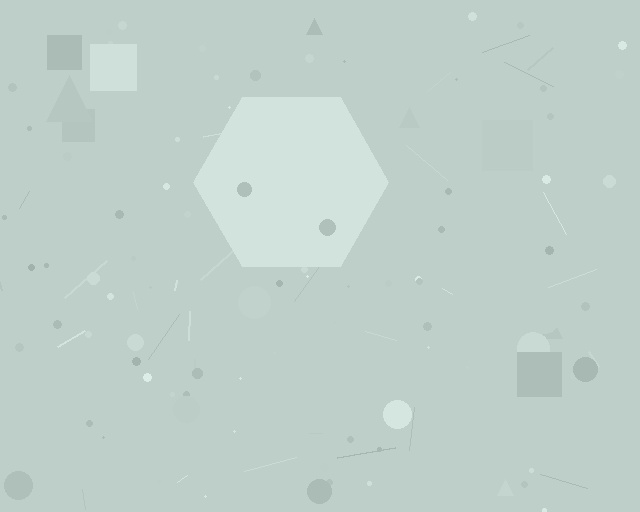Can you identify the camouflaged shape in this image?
The camouflaged shape is a hexagon.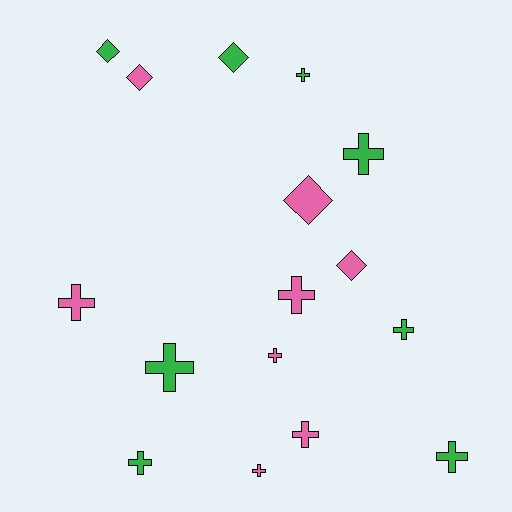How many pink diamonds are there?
There are 3 pink diamonds.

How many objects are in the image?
There are 16 objects.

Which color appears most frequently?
Pink, with 8 objects.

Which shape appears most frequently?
Cross, with 11 objects.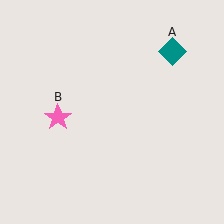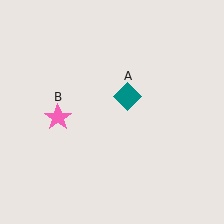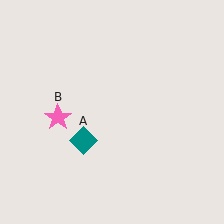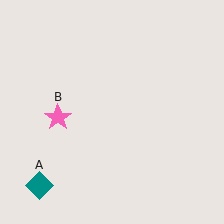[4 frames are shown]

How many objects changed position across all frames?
1 object changed position: teal diamond (object A).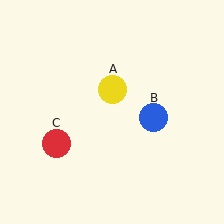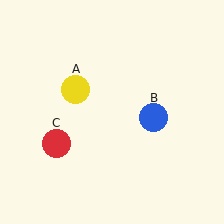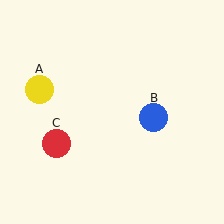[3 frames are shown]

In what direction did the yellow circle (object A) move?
The yellow circle (object A) moved left.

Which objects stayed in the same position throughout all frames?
Blue circle (object B) and red circle (object C) remained stationary.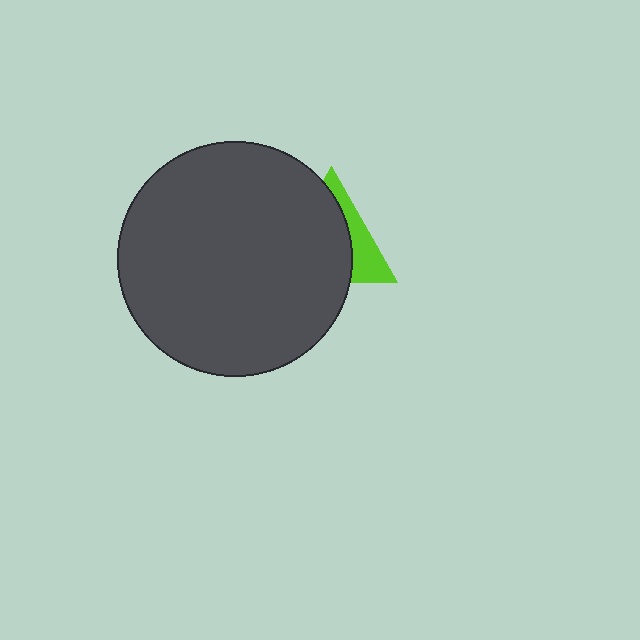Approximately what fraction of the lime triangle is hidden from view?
Roughly 68% of the lime triangle is hidden behind the dark gray circle.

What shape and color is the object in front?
The object in front is a dark gray circle.